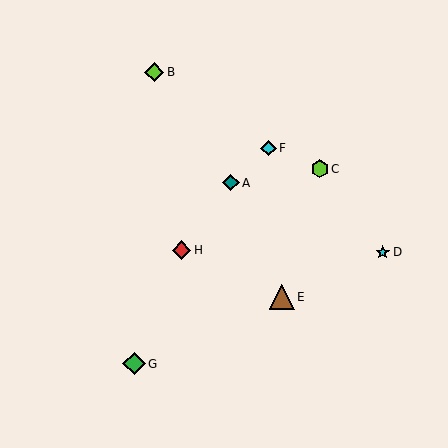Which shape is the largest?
The brown triangle (labeled E) is the largest.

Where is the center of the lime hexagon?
The center of the lime hexagon is at (320, 169).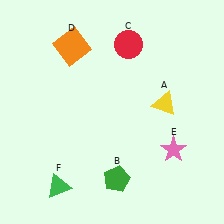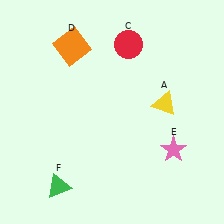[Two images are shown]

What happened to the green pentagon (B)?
The green pentagon (B) was removed in Image 2. It was in the bottom-right area of Image 1.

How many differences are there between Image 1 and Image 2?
There is 1 difference between the two images.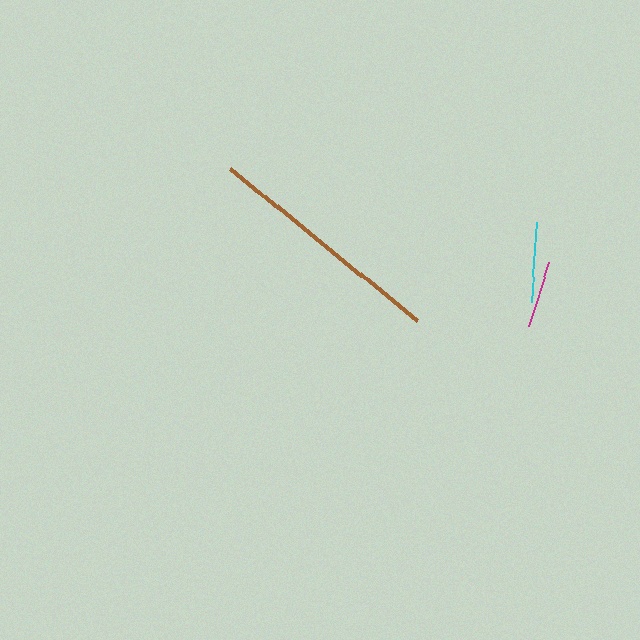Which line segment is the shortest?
The magenta line is the shortest at approximately 68 pixels.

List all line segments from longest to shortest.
From longest to shortest: brown, cyan, magenta.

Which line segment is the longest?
The brown line is the longest at approximately 241 pixels.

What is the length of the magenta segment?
The magenta segment is approximately 68 pixels long.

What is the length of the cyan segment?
The cyan segment is approximately 80 pixels long.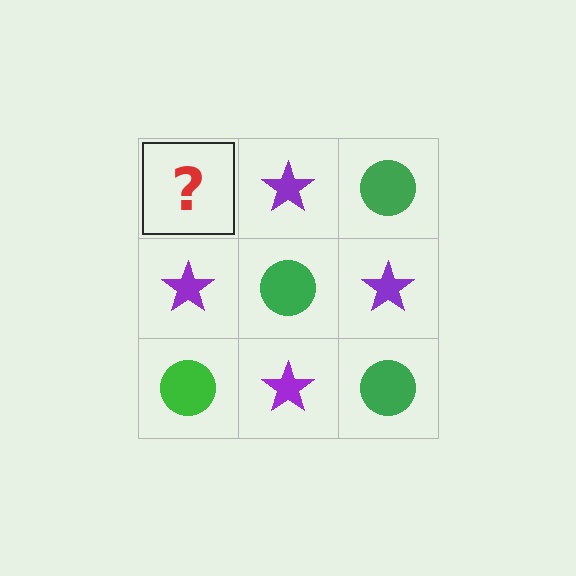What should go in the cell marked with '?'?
The missing cell should contain a green circle.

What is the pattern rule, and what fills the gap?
The rule is that it alternates green circle and purple star in a checkerboard pattern. The gap should be filled with a green circle.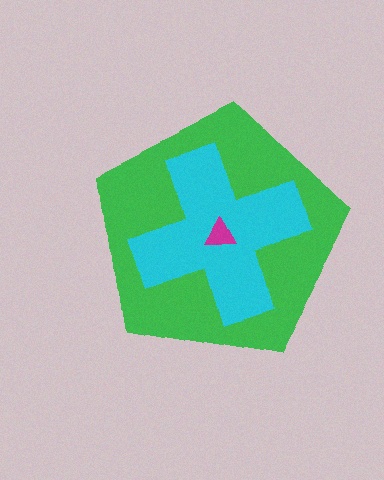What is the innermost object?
The magenta triangle.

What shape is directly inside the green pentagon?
The cyan cross.